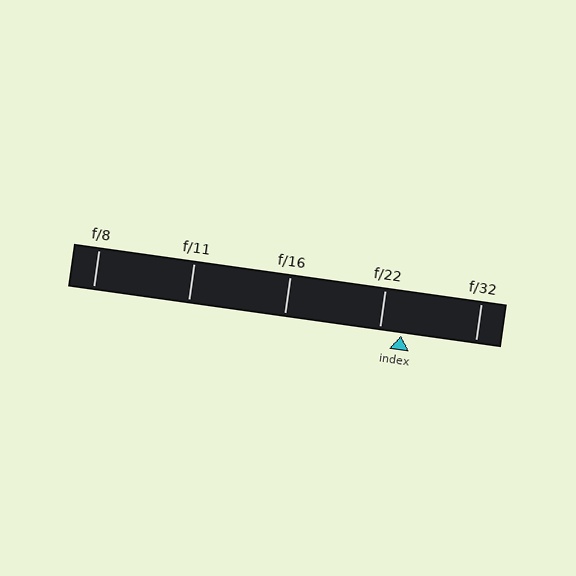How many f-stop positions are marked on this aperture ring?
There are 5 f-stop positions marked.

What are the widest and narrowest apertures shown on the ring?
The widest aperture shown is f/8 and the narrowest is f/32.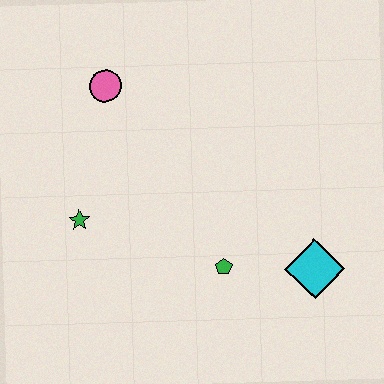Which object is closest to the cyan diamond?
The green pentagon is closest to the cyan diamond.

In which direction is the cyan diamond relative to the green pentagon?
The cyan diamond is to the right of the green pentagon.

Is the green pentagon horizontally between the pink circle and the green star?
No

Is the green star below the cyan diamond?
No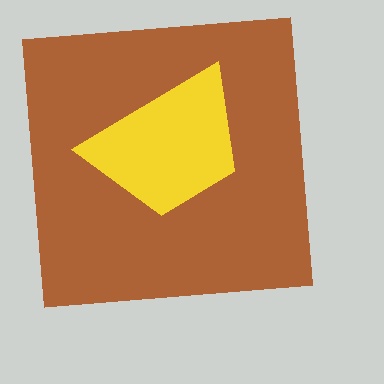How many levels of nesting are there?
2.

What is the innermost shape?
The yellow trapezoid.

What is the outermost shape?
The brown square.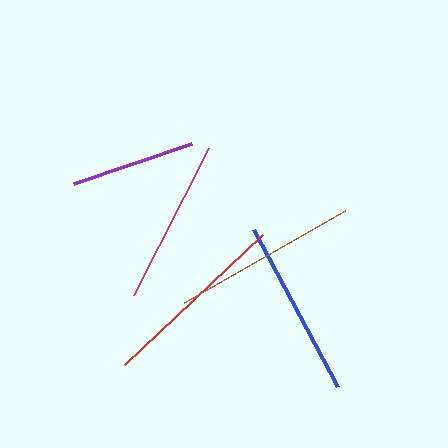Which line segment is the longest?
The red line is the longest at approximately 190 pixels.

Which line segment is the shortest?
The purple line is the shortest at approximately 125 pixels.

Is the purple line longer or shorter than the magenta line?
The magenta line is longer than the purple line.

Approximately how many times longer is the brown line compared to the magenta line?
The brown line is approximately 1.1 times the length of the magenta line.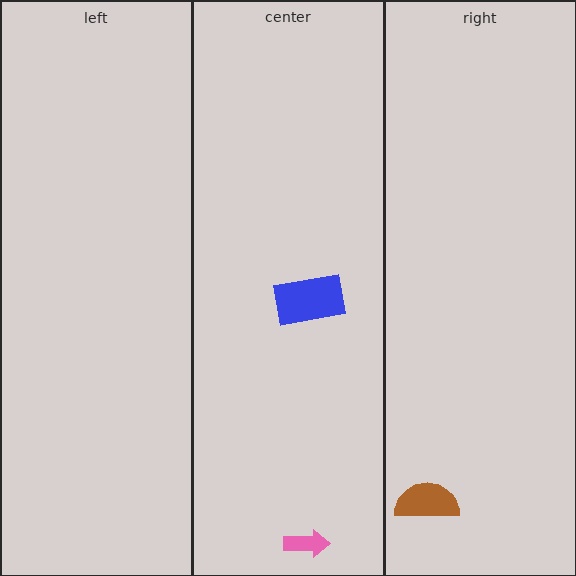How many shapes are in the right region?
1.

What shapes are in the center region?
The pink arrow, the blue rectangle.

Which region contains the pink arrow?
The center region.